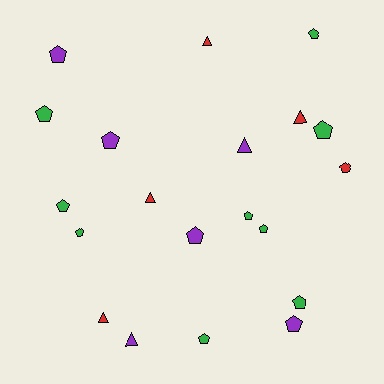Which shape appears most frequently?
Pentagon, with 14 objects.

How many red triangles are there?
There are 4 red triangles.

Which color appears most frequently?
Green, with 9 objects.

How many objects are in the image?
There are 20 objects.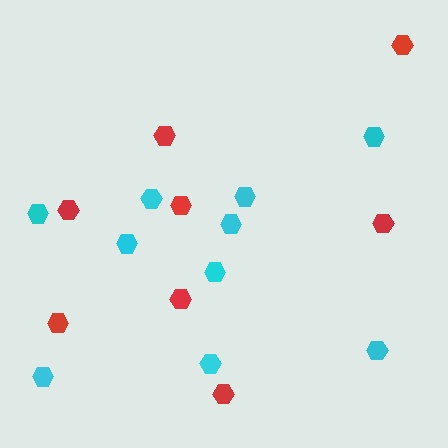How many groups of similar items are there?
There are 2 groups: one group of cyan hexagons (10) and one group of red hexagons (8).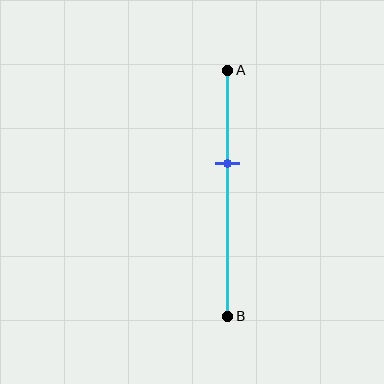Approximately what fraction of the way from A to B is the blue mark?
The blue mark is approximately 40% of the way from A to B.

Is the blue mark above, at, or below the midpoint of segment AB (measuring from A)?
The blue mark is above the midpoint of segment AB.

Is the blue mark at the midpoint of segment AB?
No, the mark is at about 40% from A, not at the 50% midpoint.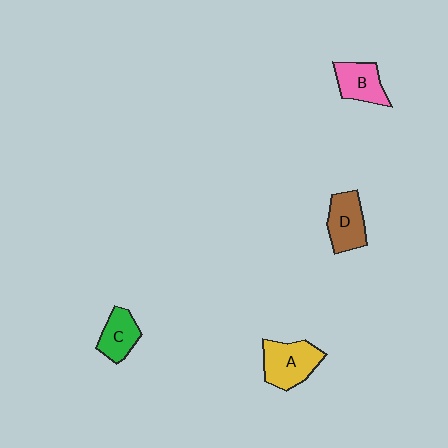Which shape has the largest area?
Shape A (yellow).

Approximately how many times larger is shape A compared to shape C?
Approximately 1.5 times.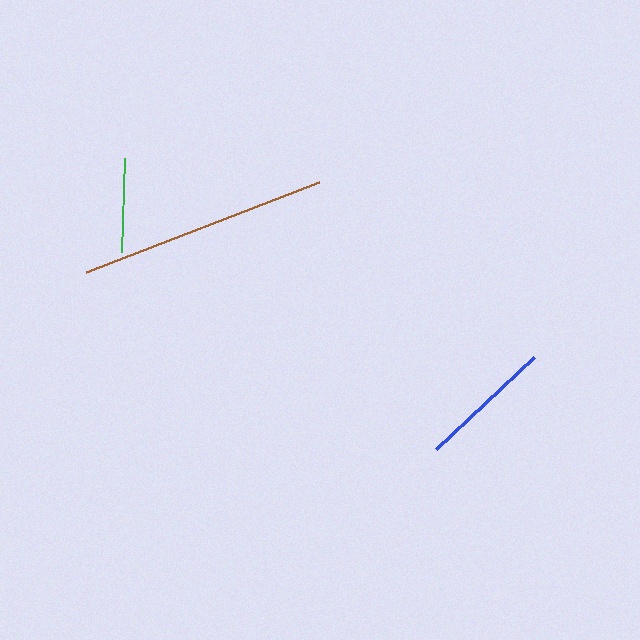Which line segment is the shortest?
The green line is the shortest at approximately 93 pixels.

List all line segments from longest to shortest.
From longest to shortest: brown, blue, green.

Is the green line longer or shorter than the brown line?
The brown line is longer than the green line.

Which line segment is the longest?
The brown line is the longest at approximately 250 pixels.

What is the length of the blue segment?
The blue segment is approximately 135 pixels long.